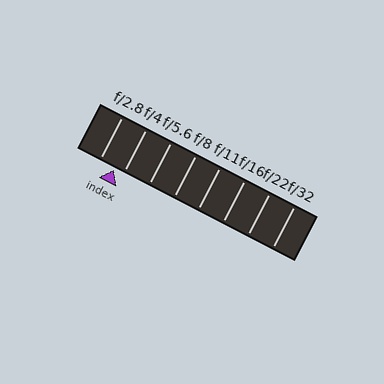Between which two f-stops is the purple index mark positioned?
The index mark is between f/2.8 and f/4.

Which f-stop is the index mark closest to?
The index mark is closest to f/4.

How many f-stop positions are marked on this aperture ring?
There are 8 f-stop positions marked.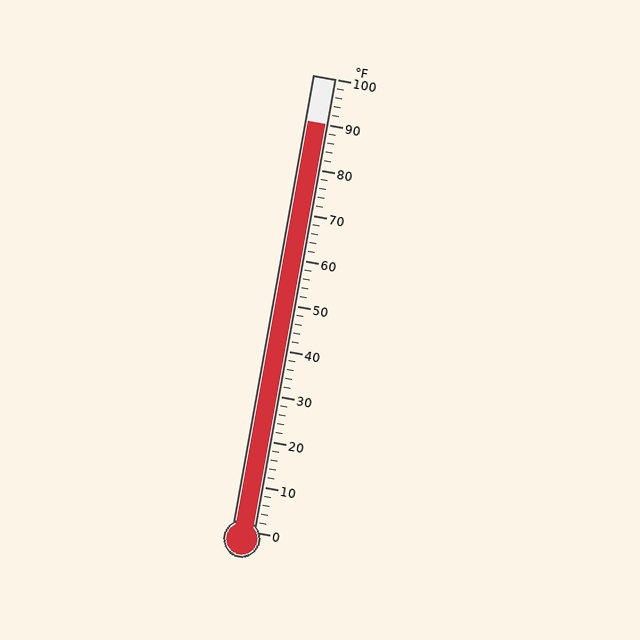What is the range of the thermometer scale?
The thermometer scale ranges from 0°F to 100°F.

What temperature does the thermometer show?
The thermometer shows approximately 90°F.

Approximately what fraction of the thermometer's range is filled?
The thermometer is filled to approximately 90% of its range.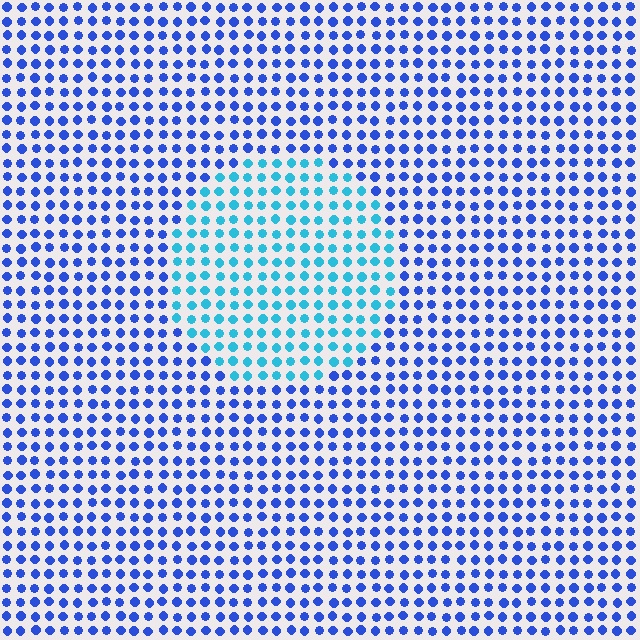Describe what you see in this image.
The image is filled with small blue elements in a uniform arrangement. A circle-shaped region is visible where the elements are tinted to a slightly different hue, forming a subtle color boundary.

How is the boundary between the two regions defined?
The boundary is defined purely by a slight shift in hue (about 38 degrees). Spacing, size, and orientation are identical on both sides.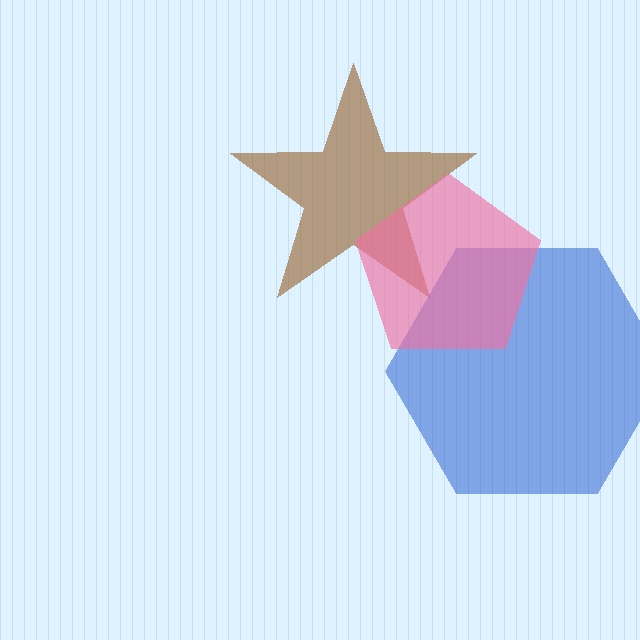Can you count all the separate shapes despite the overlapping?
Yes, there are 3 separate shapes.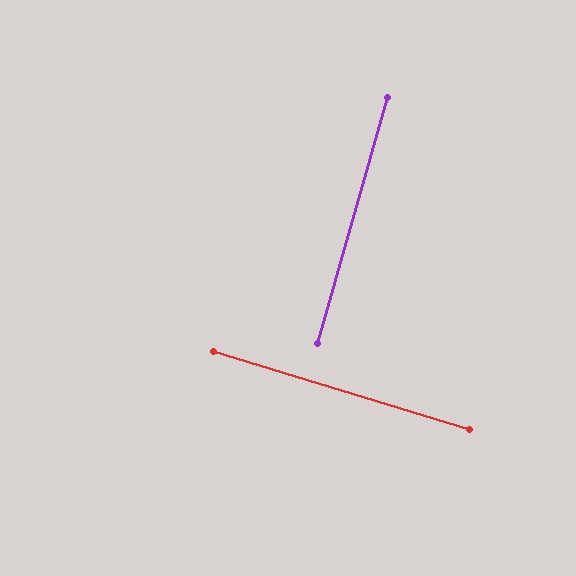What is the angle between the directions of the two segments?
Approximately 89 degrees.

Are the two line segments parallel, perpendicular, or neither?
Perpendicular — they meet at approximately 89°.